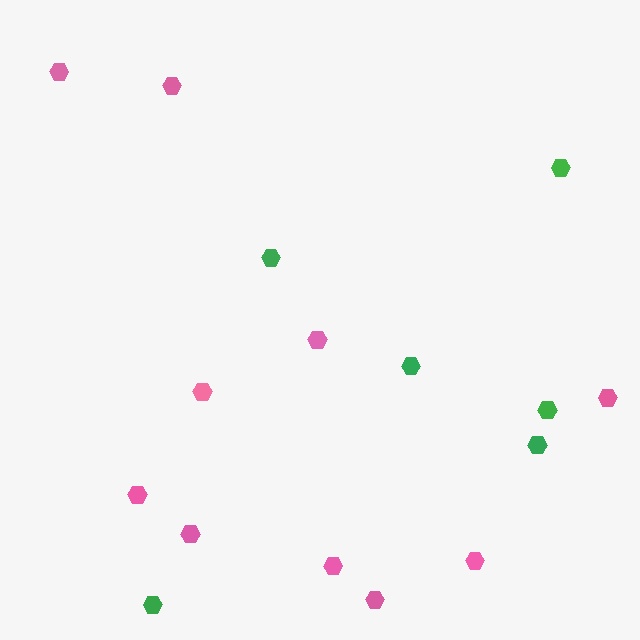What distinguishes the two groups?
There are 2 groups: one group of green hexagons (6) and one group of pink hexagons (10).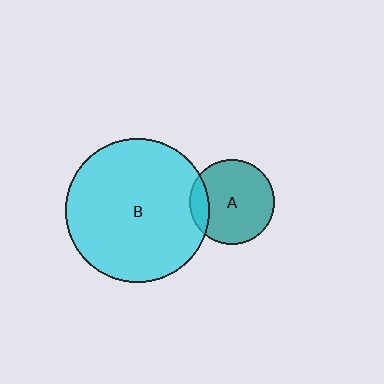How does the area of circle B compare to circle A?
Approximately 2.8 times.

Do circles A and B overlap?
Yes.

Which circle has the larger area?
Circle B (cyan).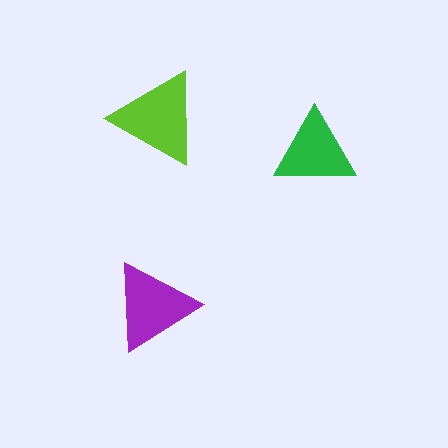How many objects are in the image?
There are 3 objects in the image.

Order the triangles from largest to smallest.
the lime one, the purple one, the green one.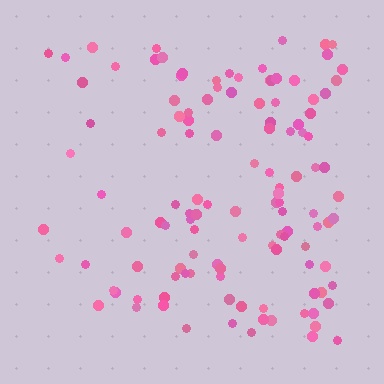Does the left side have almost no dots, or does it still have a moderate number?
Still a moderate number, just noticeably fewer than the right.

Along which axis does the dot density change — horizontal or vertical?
Horizontal.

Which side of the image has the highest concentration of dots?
The right.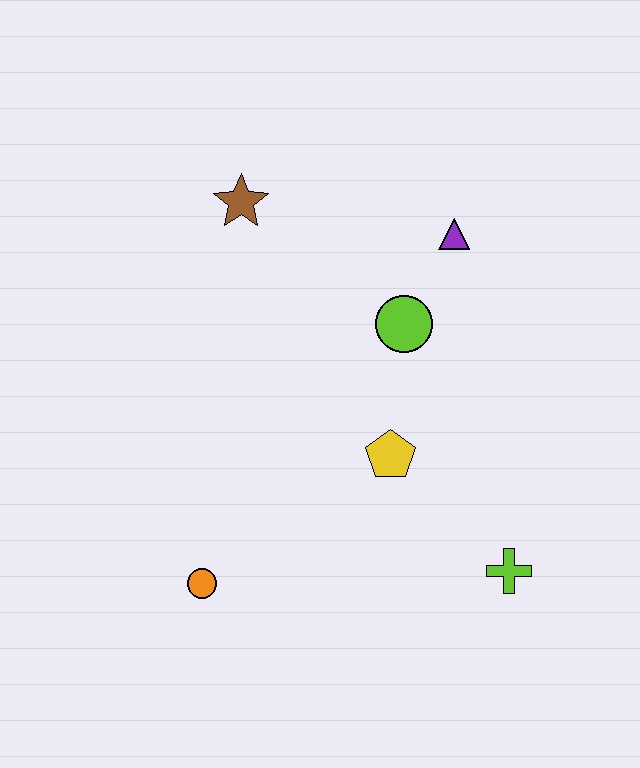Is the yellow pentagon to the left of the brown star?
No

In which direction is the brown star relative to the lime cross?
The brown star is above the lime cross.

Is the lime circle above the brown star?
No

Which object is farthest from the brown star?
The lime cross is farthest from the brown star.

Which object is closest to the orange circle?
The yellow pentagon is closest to the orange circle.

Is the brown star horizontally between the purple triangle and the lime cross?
No